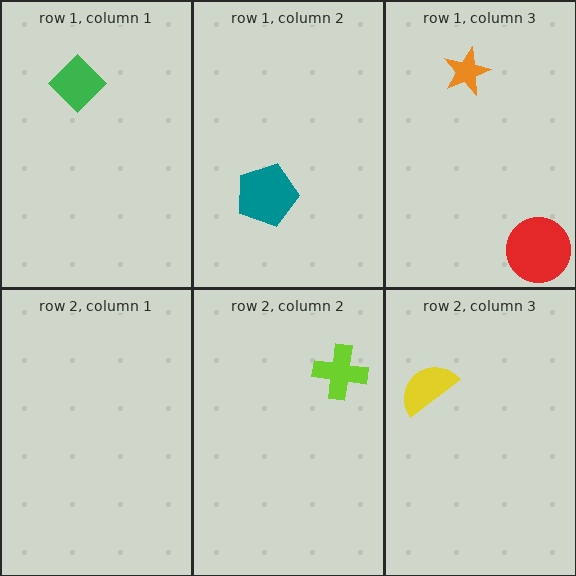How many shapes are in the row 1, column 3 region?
2.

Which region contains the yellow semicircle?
The row 2, column 3 region.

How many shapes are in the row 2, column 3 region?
1.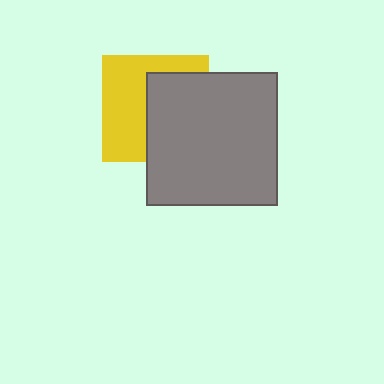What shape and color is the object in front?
The object in front is a gray rectangle.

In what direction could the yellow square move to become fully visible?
The yellow square could move left. That would shift it out from behind the gray rectangle entirely.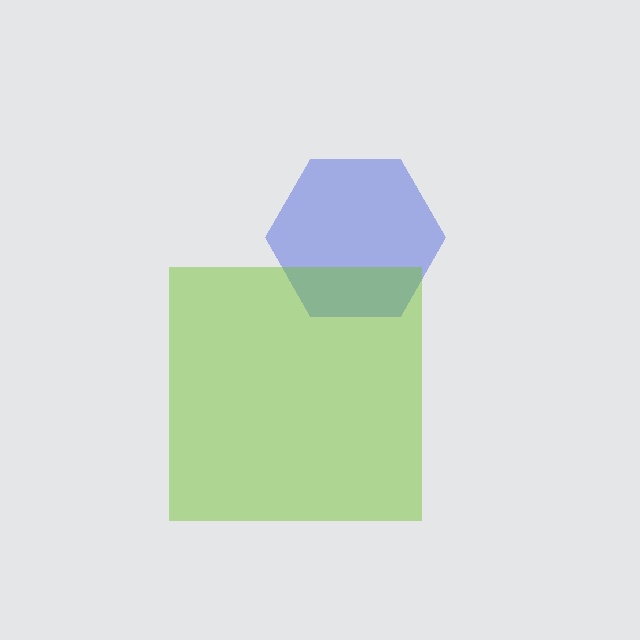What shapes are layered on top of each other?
The layered shapes are: a blue hexagon, a lime square.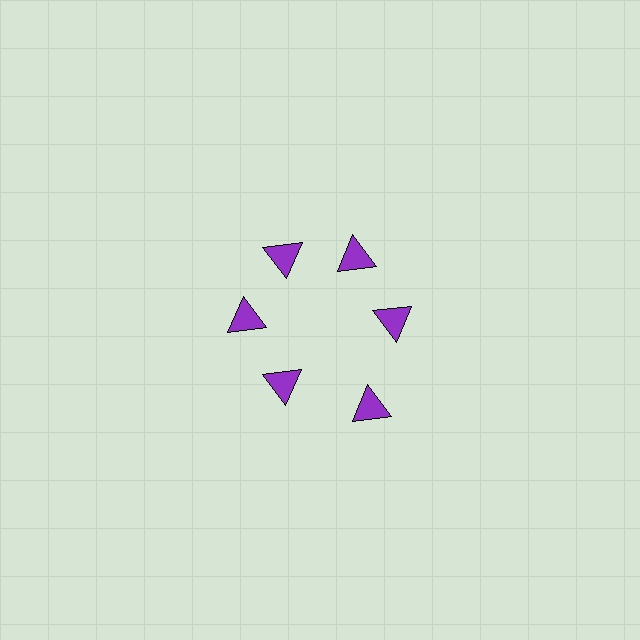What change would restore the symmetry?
The symmetry would be restored by moving it inward, back onto the ring so that all 6 triangles sit at equal angles and equal distance from the center.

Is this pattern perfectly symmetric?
No. The 6 purple triangles are arranged in a ring, but one element near the 5 o'clock position is pushed outward from the center, breaking the 6-fold rotational symmetry.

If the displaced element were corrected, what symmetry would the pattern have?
It would have 6-fold rotational symmetry — the pattern would map onto itself every 60 degrees.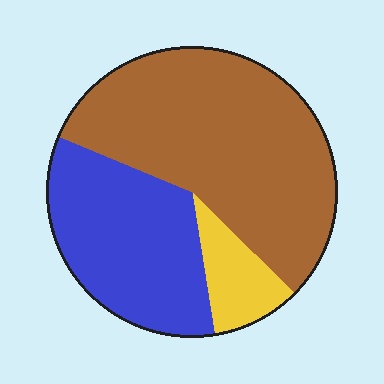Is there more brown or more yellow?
Brown.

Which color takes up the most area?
Brown, at roughly 55%.